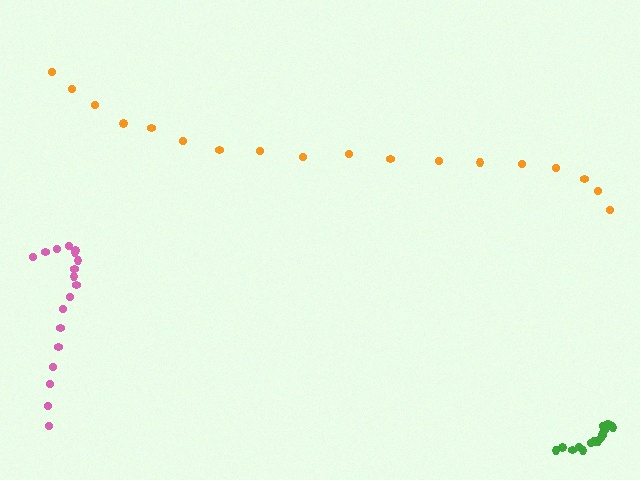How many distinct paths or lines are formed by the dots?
There are 3 distinct paths.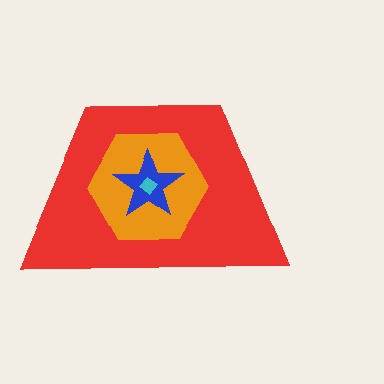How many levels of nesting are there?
4.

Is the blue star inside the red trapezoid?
Yes.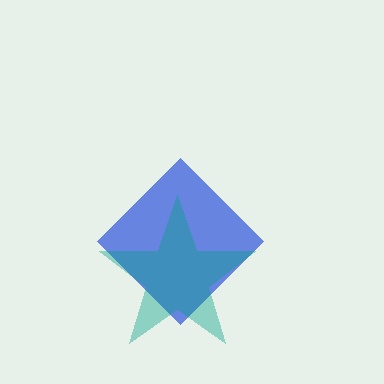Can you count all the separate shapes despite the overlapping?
Yes, there are 2 separate shapes.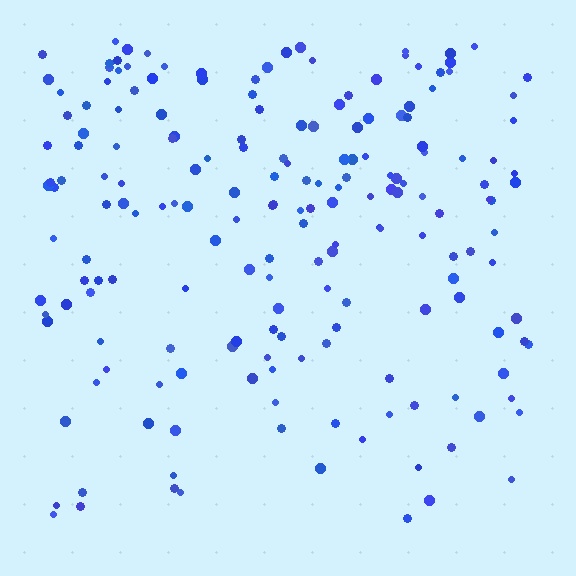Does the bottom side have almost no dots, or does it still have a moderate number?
Still a moderate number, just noticeably fewer than the top.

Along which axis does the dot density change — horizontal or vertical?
Vertical.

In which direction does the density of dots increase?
From bottom to top, with the top side densest.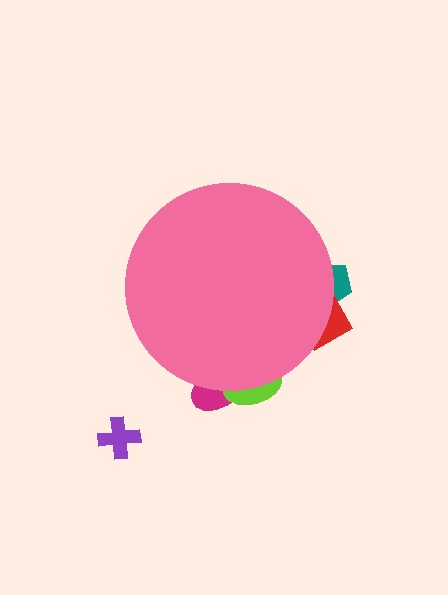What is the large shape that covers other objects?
A pink circle.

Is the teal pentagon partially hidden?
Yes, the teal pentagon is partially hidden behind the pink circle.